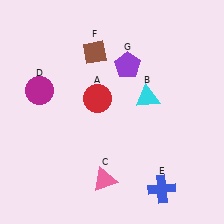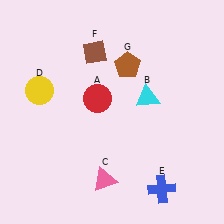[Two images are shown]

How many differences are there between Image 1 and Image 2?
There are 2 differences between the two images.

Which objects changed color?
D changed from magenta to yellow. G changed from purple to brown.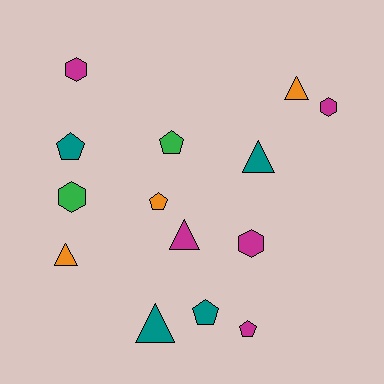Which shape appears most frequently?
Triangle, with 5 objects.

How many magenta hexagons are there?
There are 3 magenta hexagons.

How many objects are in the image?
There are 14 objects.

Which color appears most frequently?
Magenta, with 5 objects.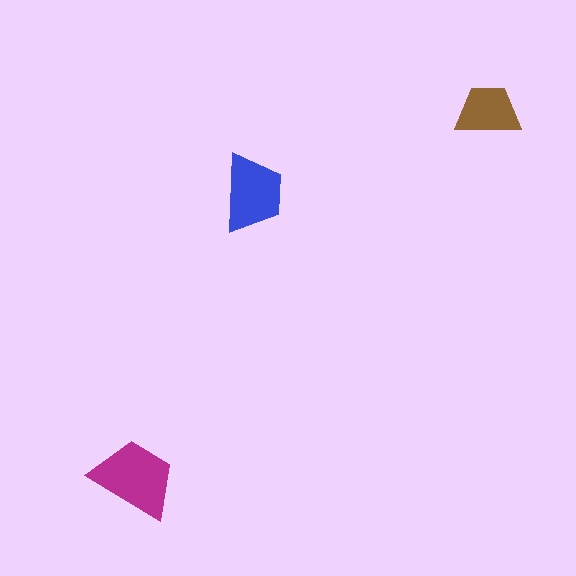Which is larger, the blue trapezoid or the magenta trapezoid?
The magenta one.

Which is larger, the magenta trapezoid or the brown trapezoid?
The magenta one.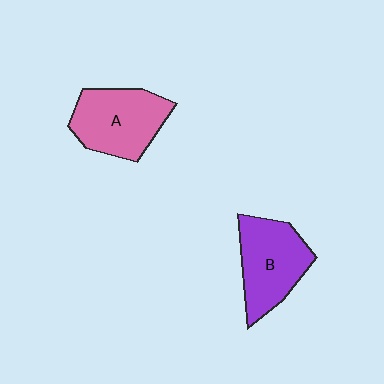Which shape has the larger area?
Shape A (pink).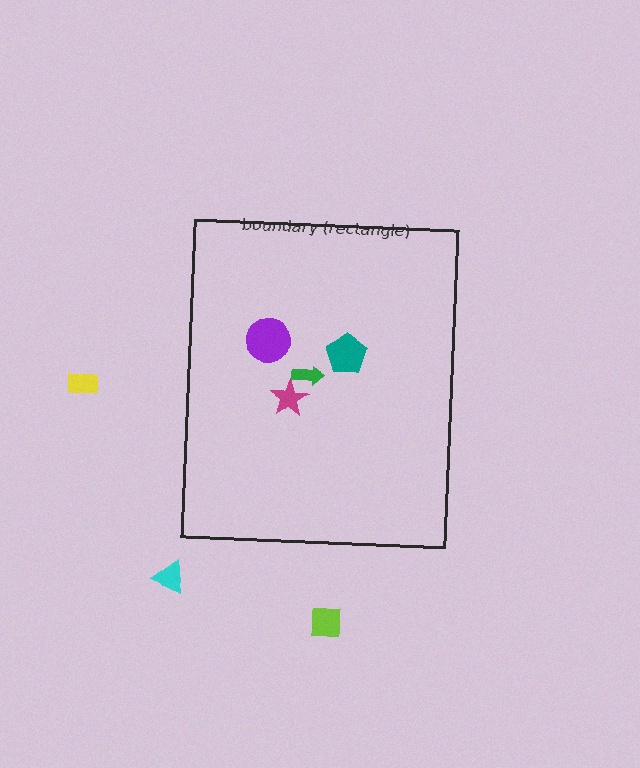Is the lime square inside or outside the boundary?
Outside.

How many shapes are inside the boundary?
4 inside, 3 outside.